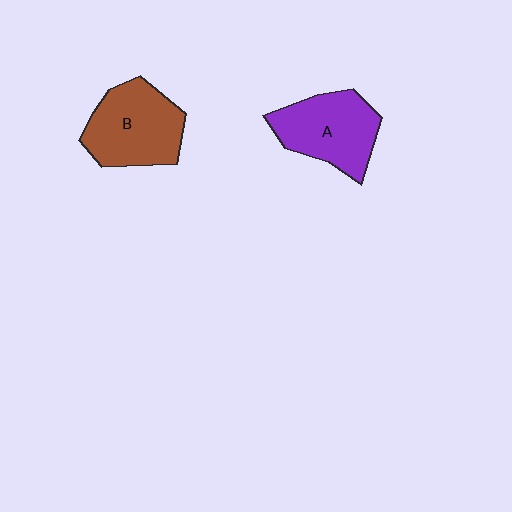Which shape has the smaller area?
Shape A (purple).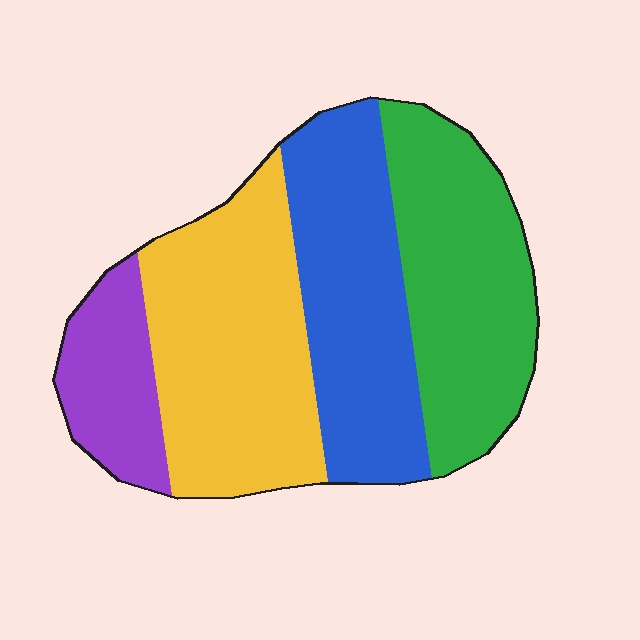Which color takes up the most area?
Yellow, at roughly 30%.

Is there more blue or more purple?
Blue.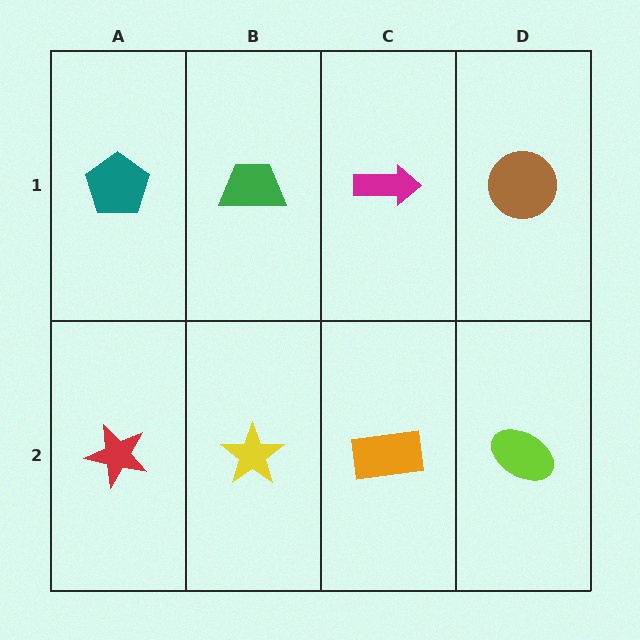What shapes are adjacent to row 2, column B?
A green trapezoid (row 1, column B), a red star (row 2, column A), an orange rectangle (row 2, column C).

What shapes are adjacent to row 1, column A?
A red star (row 2, column A), a green trapezoid (row 1, column B).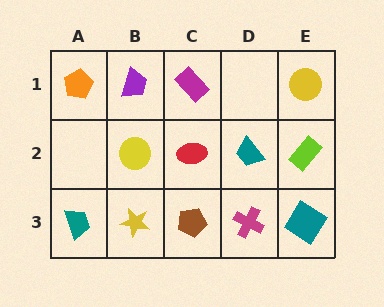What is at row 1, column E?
A yellow circle.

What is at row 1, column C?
A magenta rectangle.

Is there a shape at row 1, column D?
No, that cell is empty.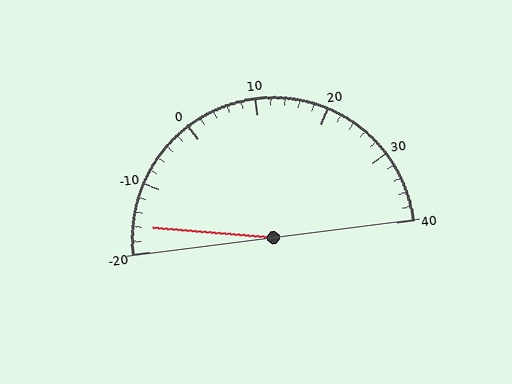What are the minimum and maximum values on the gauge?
The gauge ranges from -20 to 40.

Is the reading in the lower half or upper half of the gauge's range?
The reading is in the lower half of the range (-20 to 40).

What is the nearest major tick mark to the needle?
The nearest major tick mark is -20.